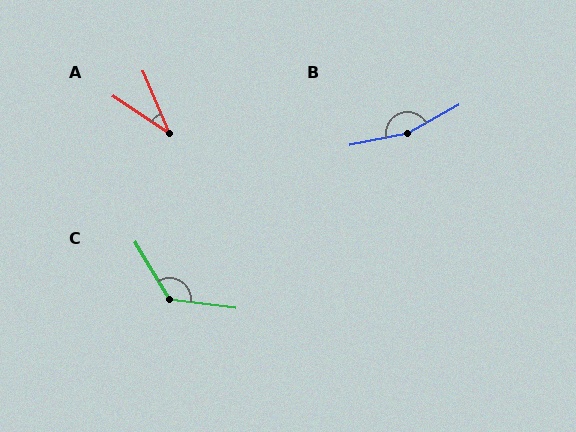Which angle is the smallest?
A, at approximately 34 degrees.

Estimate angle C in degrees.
Approximately 128 degrees.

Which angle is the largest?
B, at approximately 163 degrees.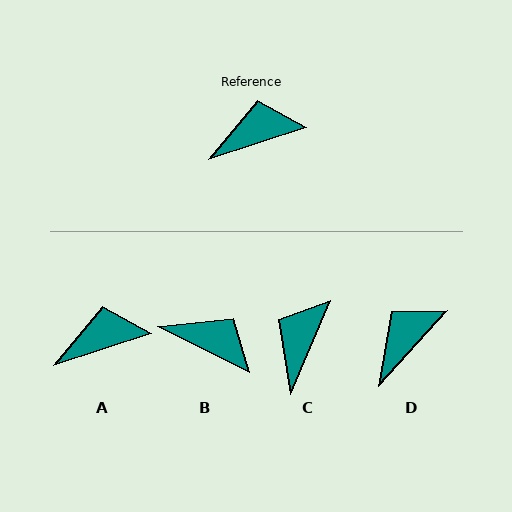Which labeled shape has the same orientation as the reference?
A.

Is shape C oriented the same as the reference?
No, it is off by about 49 degrees.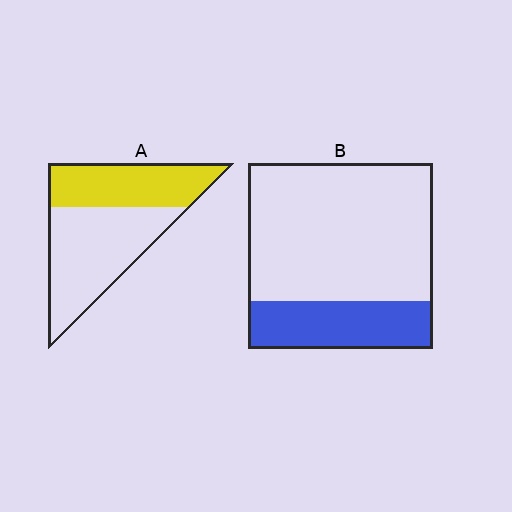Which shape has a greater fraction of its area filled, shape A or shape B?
Shape A.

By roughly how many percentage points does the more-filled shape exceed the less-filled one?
By roughly 15 percentage points (A over B).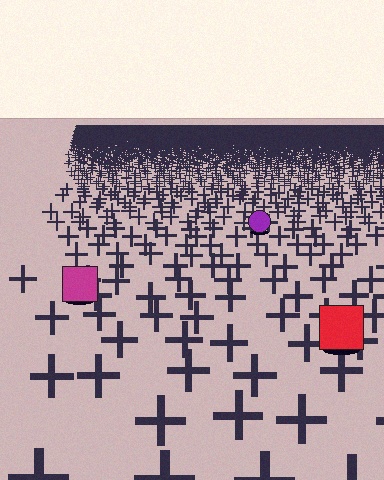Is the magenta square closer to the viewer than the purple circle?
Yes. The magenta square is closer — you can tell from the texture gradient: the ground texture is coarser near it.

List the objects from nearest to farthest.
From nearest to farthest: the red square, the magenta square, the purple circle.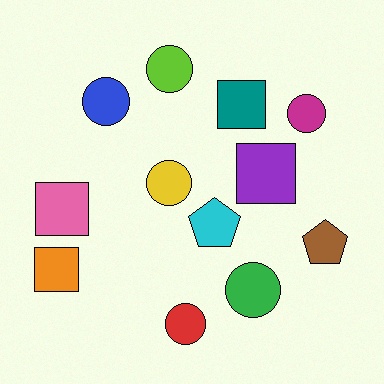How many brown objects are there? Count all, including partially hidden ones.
There is 1 brown object.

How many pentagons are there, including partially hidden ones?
There are 2 pentagons.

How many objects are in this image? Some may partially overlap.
There are 12 objects.